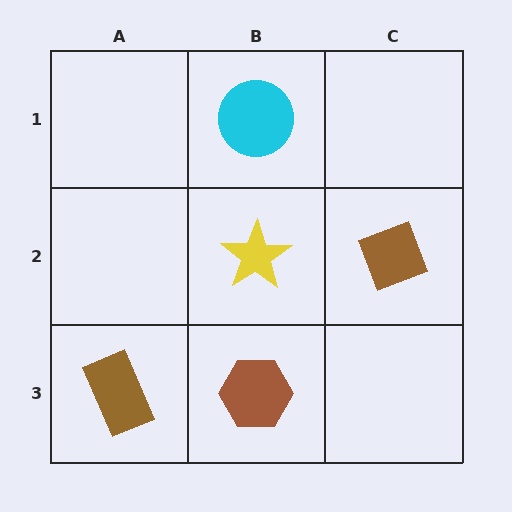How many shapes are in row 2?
2 shapes.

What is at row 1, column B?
A cyan circle.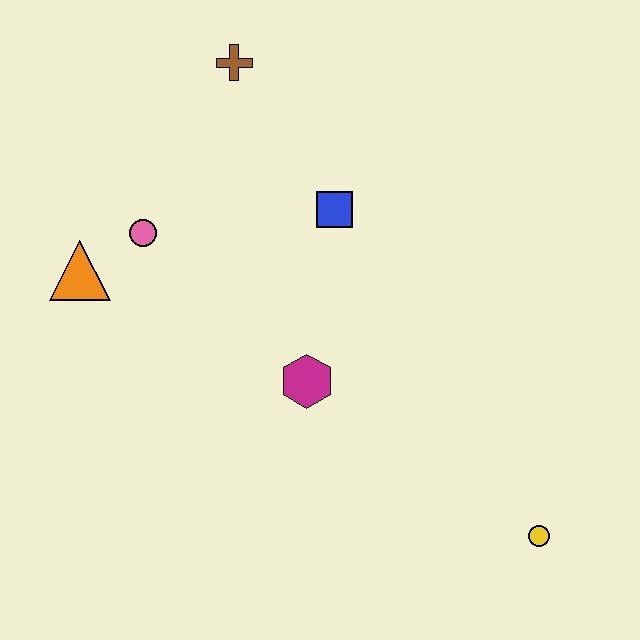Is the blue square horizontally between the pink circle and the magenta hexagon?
No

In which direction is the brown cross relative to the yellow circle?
The brown cross is above the yellow circle.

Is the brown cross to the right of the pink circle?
Yes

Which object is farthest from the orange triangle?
The yellow circle is farthest from the orange triangle.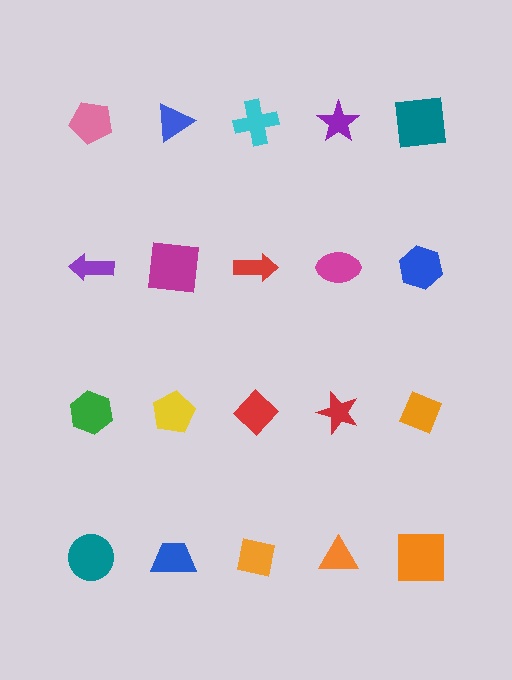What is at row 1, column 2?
A blue triangle.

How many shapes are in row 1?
5 shapes.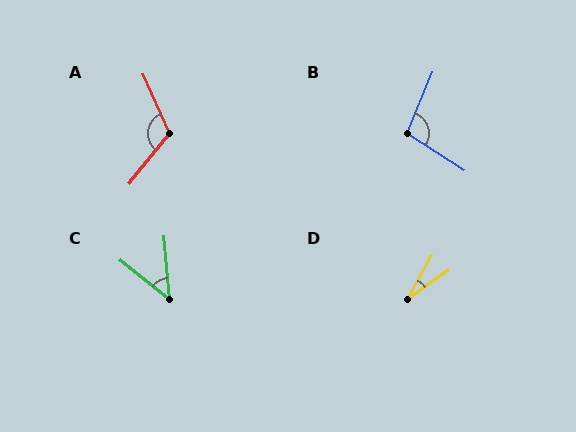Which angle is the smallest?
D, at approximately 26 degrees.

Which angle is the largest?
A, at approximately 117 degrees.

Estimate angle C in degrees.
Approximately 46 degrees.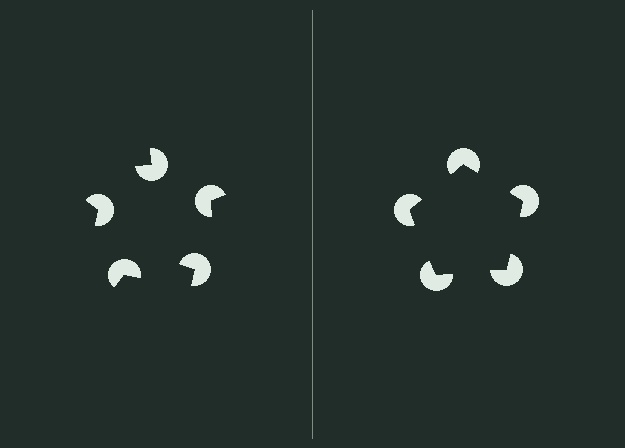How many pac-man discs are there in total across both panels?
10 — 5 on each side.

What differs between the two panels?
The pac-man discs are positioned identically on both sides; only the wedge orientations differ. On the right they align to a pentagon; on the left they are misaligned.